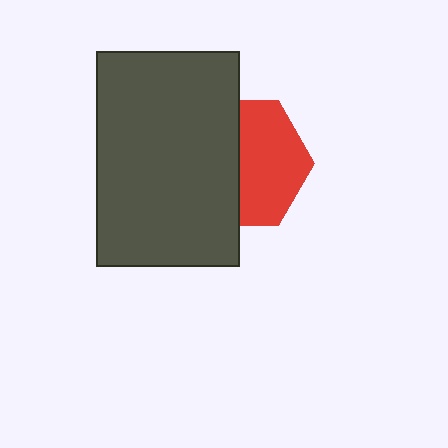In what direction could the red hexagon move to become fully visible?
The red hexagon could move right. That would shift it out from behind the dark gray rectangle entirely.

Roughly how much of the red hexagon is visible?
About half of it is visible (roughly 53%).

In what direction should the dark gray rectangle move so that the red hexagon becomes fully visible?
The dark gray rectangle should move left. That is the shortest direction to clear the overlap and leave the red hexagon fully visible.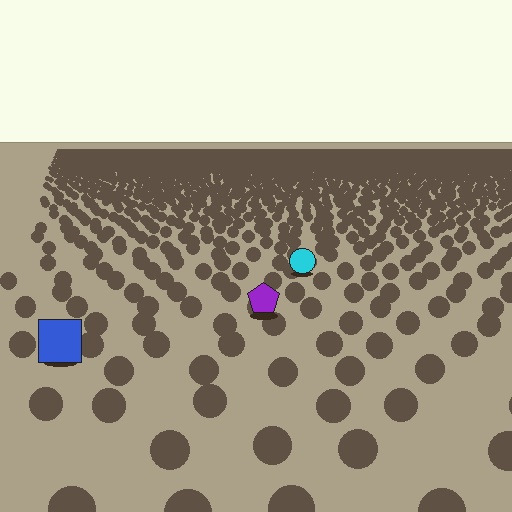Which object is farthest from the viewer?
The cyan circle is farthest from the viewer. It appears smaller and the ground texture around it is denser.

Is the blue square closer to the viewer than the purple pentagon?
Yes. The blue square is closer — you can tell from the texture gradient: the ground texture is coarser near it.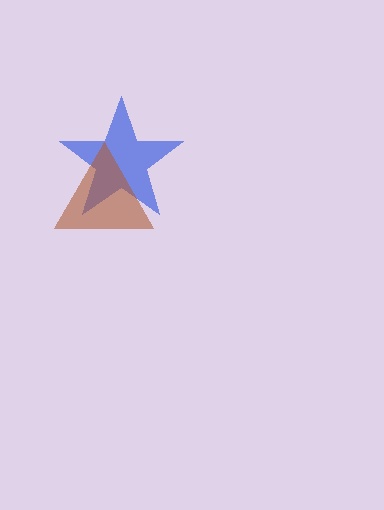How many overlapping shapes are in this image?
There are 2 overlapping shapes in the image.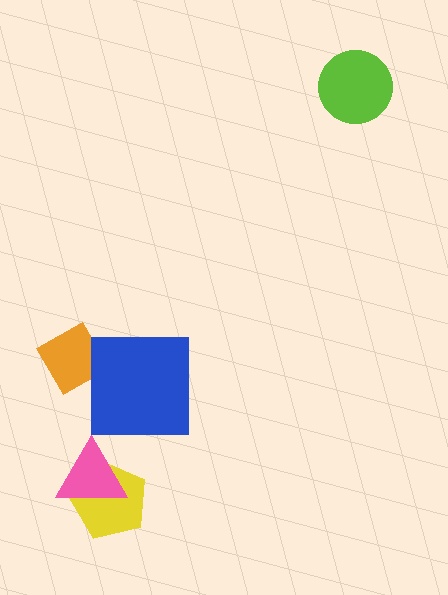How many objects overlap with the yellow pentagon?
1 object overlaps with the yellow pentagon.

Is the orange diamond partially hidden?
No, no other shape covers it.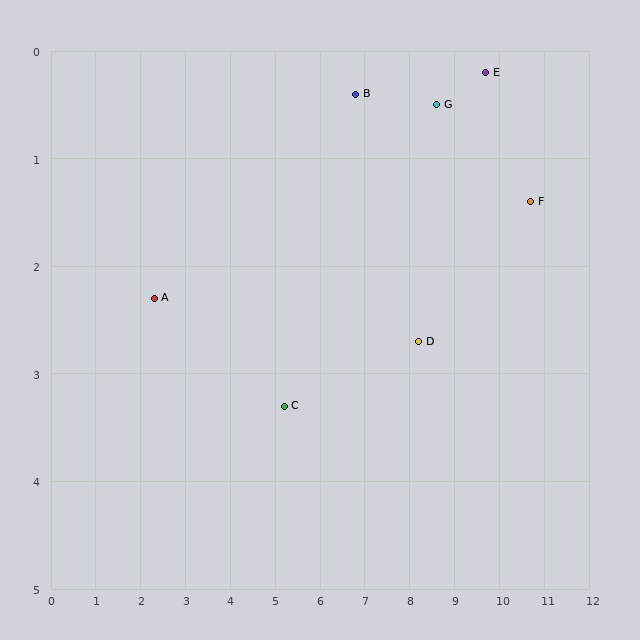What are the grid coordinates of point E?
Point E is at approximately (9.7, 0.2).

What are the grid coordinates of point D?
Point D is at approximately (8.2, 2.7).